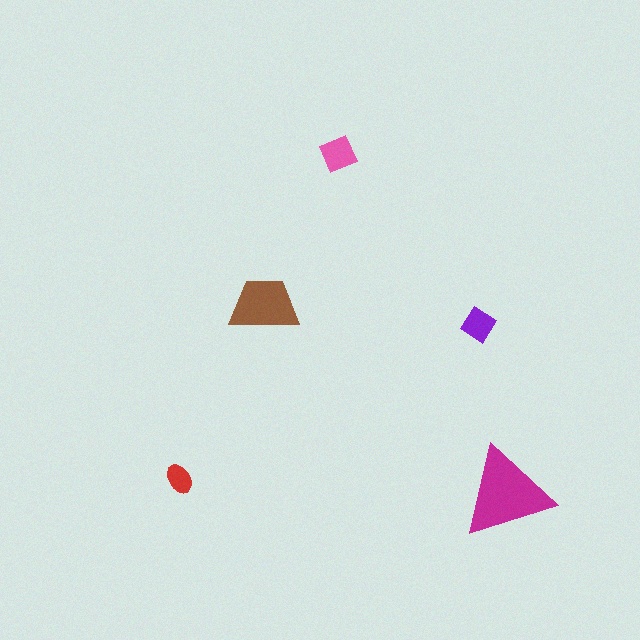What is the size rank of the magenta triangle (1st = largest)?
1st.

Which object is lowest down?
The magenta triangle is bottommost.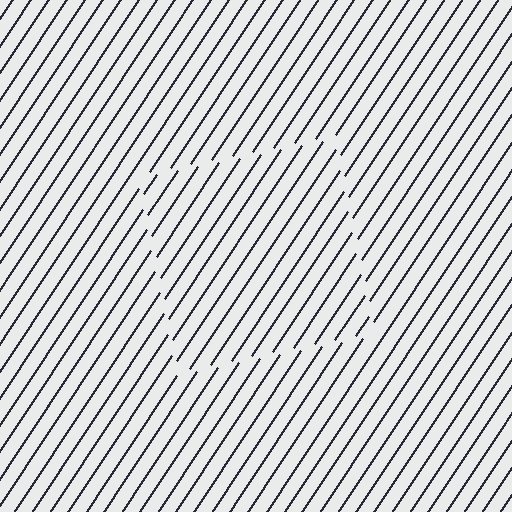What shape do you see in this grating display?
An illusory square. The interior of the shape contains the same grating, shifted by half a period — the contour is defined by the phase discontinuity where line-ends from the inner and outer gratings abut.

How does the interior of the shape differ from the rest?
The interior of the shape contains the same grating, shifted by half a period — the contour is defined by the phase discontinuity where line-ends from the inner and outer gratings abut.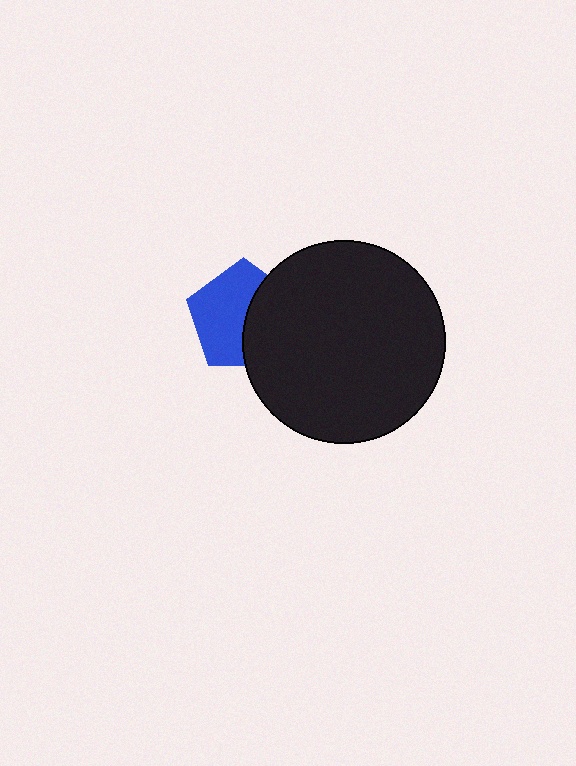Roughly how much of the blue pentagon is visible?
About half of it is visible (roughly 57%).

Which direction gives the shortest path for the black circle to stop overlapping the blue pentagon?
Moving right gives the shortest separation.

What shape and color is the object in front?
The object in front is a black circle.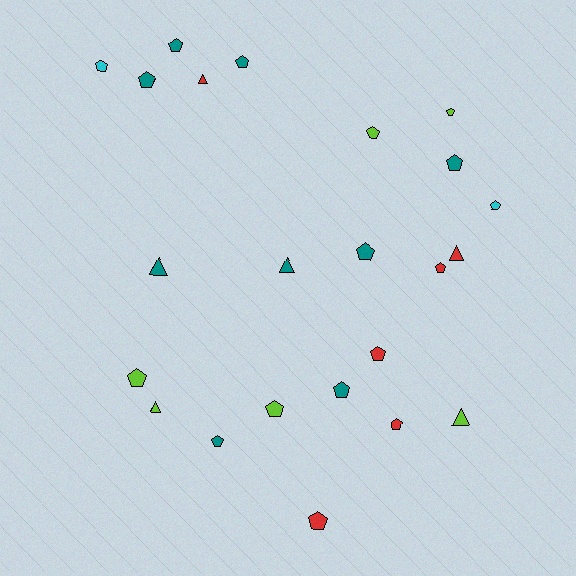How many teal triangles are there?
There are 2 teal triangles.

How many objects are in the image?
There are 23 objects.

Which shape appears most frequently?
Pentagon, with 17 objects.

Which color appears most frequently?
Teal, with 9 objects.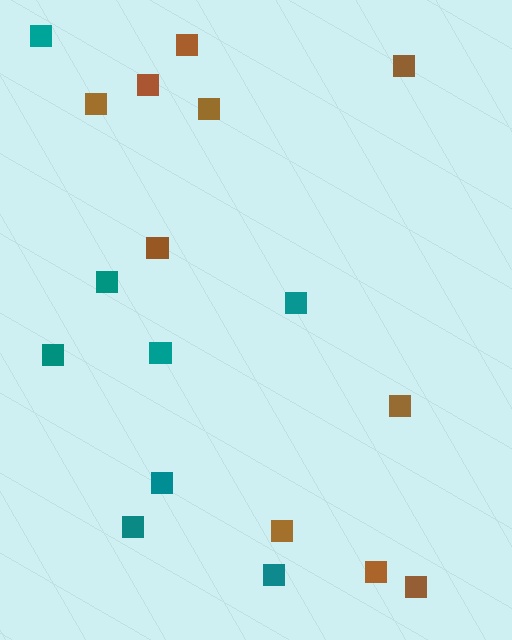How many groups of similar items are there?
There are 2 groups: one group of brown squares (10) and one group of teal squares (8).